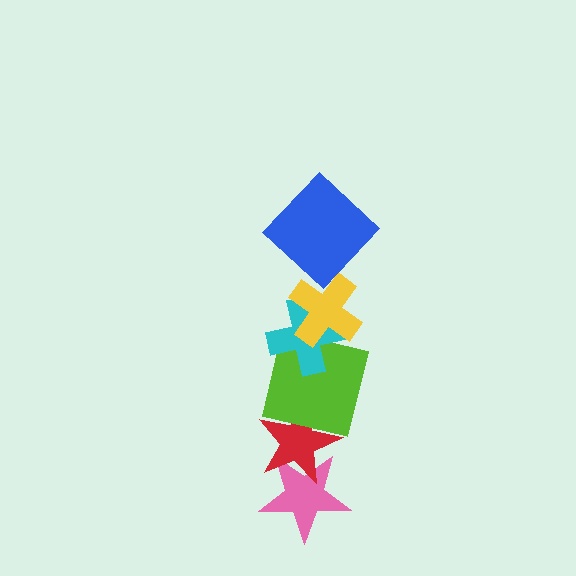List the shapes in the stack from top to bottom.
From top to bottom: the blue diamond, the yellow cross, the cyan cross, the lime square, the red star, the pink star.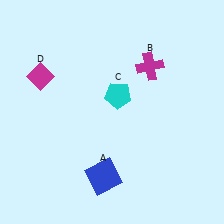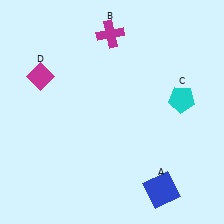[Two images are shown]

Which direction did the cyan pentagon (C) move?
The cyan pentagon (C) moved right.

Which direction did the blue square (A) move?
The blue square (A) moved right.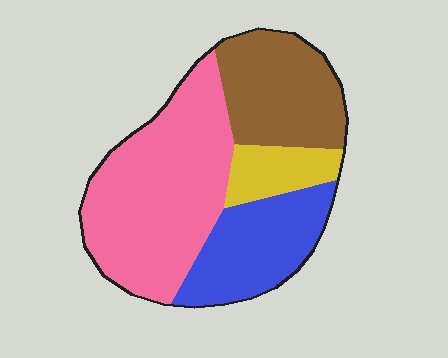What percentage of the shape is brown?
Brown covers around 25% of the shape.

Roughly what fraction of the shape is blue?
Blue covers around 20% of the shape.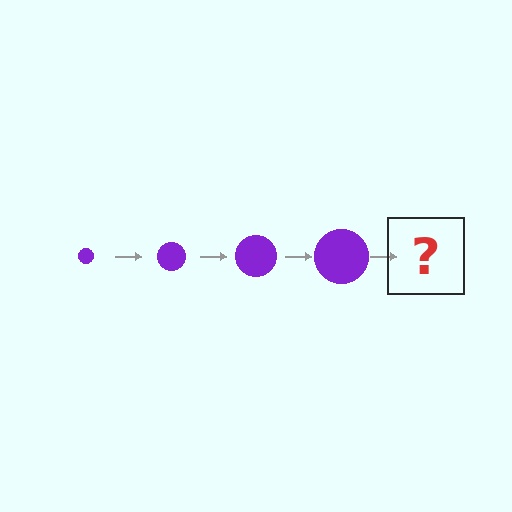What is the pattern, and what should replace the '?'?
The pattern is that the circle gets progressively larger each step. The '?' should be a purple circle, larger than the previous one.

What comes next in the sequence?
The next element should be a purple circle, larger than the previous one.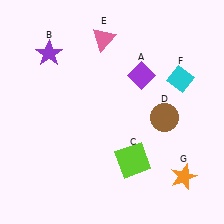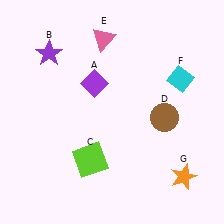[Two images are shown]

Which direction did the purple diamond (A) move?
The purple diamond (A) moved left.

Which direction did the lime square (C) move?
The lime square (C) moved left.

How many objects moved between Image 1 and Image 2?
2 objects moved between the two images.